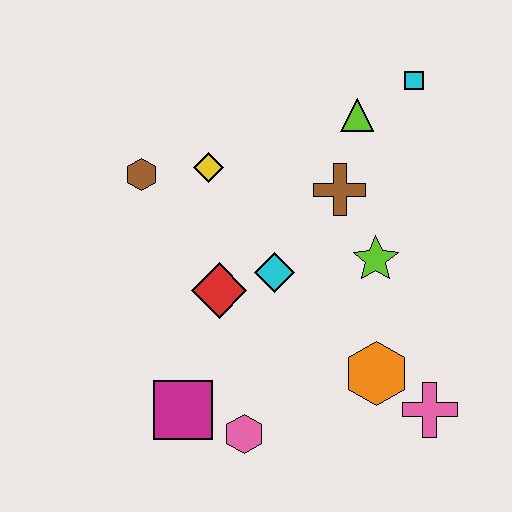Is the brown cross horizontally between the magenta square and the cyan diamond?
No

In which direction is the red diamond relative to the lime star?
The red diamond is to the left of the lime star.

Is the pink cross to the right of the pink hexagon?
Yes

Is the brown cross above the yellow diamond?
No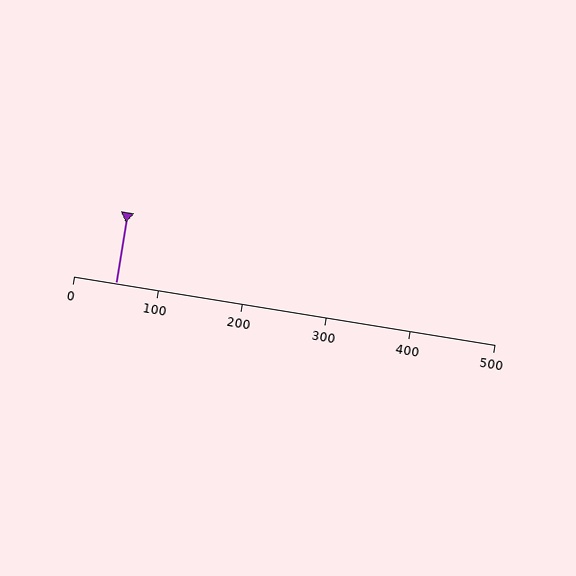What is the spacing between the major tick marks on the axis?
The major ticks are spaced 100 apart.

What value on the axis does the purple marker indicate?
The marker indicates approximately 50.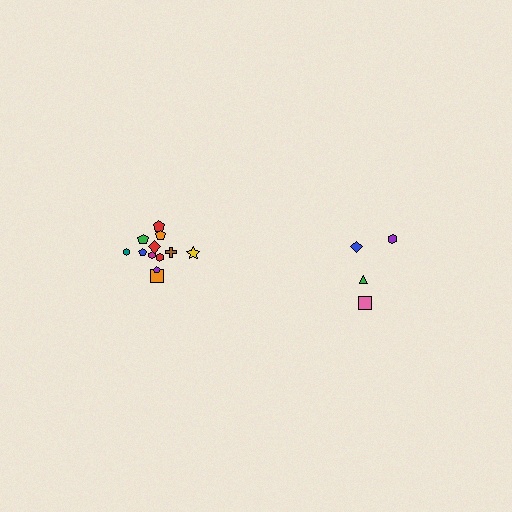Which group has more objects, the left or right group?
The left group.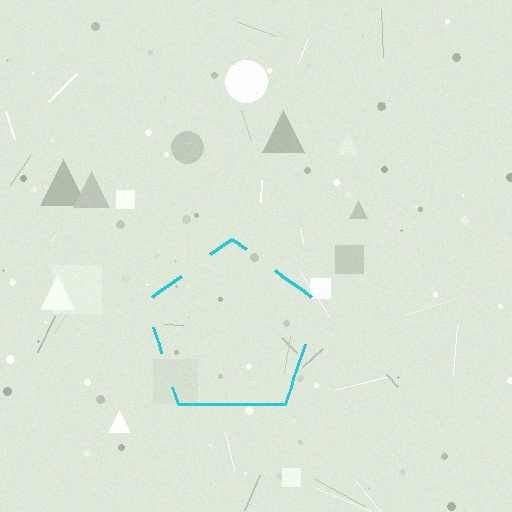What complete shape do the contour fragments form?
The contour fragments form a pentagon.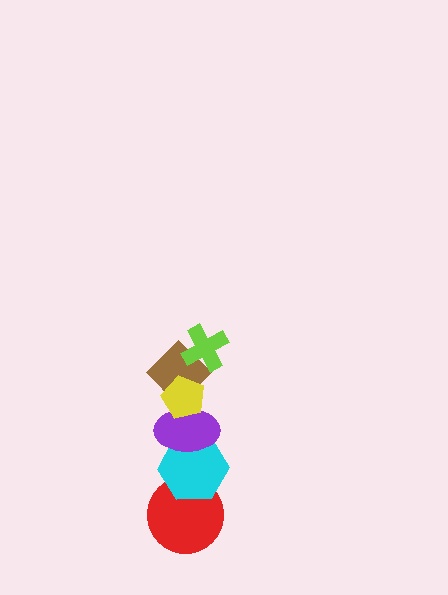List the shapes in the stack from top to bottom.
From top to bottom: the lime cross, the yellow pentagon, the brown diamond, the purple ellipse, the cyan hexagon, the red circle.